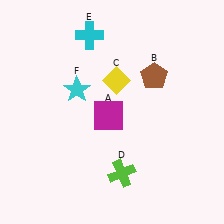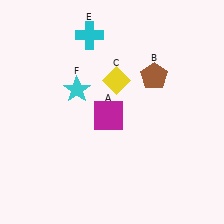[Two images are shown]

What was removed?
The lime cross (D) was removed in Image 2.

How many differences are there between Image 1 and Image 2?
There is 1 difference between the two images.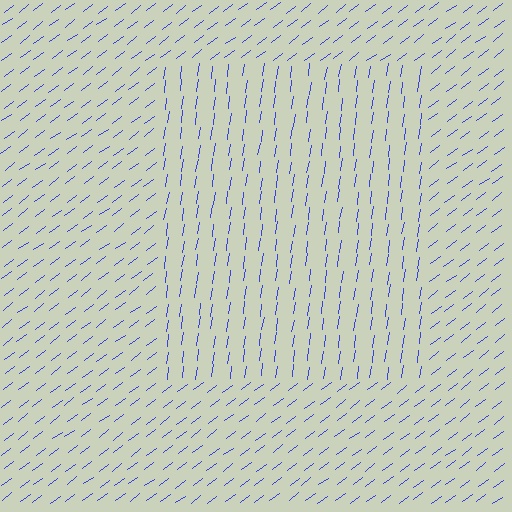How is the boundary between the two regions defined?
The boundary is defined purely by a change in line orientation (approximately 45 degrees difference). All lines are the same color and thickness.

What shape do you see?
I see a rectangle.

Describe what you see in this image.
The image is filled with small blue line segments. A rectangle region in the image has lines oriented differently from the surrounding lines, creating a visible texture boundary.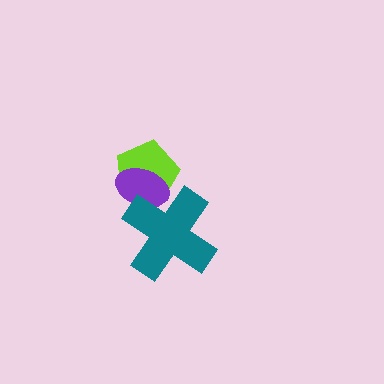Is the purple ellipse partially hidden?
Yes, it is partially covered by another shape.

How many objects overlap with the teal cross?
2 objects overlap with the teal cross.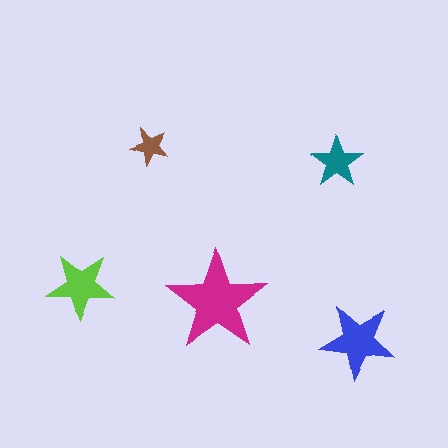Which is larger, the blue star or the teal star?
The blue one.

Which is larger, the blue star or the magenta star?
The magenta one.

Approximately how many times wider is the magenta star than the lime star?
About 1.5 times wider.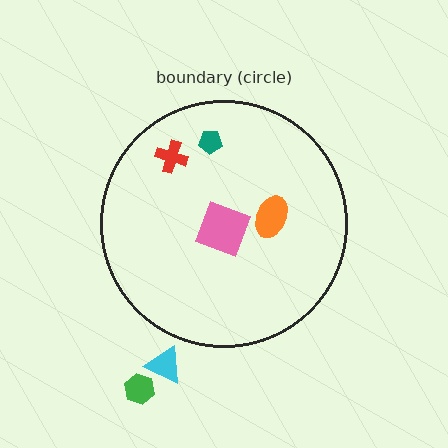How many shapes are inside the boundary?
4 inside, 2 outside.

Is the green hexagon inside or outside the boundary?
Outside.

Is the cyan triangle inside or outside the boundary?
Outside.